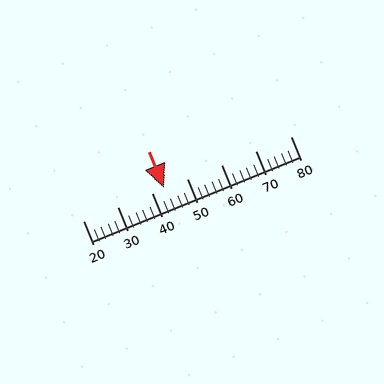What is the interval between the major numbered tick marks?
The major tick marks are spaced 10 units apart.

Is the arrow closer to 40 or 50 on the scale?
The arrow is closer to 40.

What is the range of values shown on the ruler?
The ruler shows values from 20 to 80.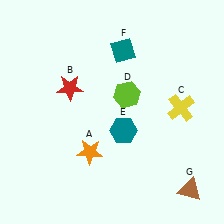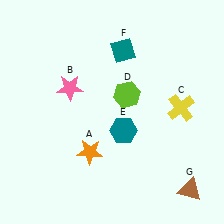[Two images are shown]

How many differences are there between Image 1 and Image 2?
There is 1 difference between the two images.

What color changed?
The star (B) changed from red in Image 1 to pink in Image 2.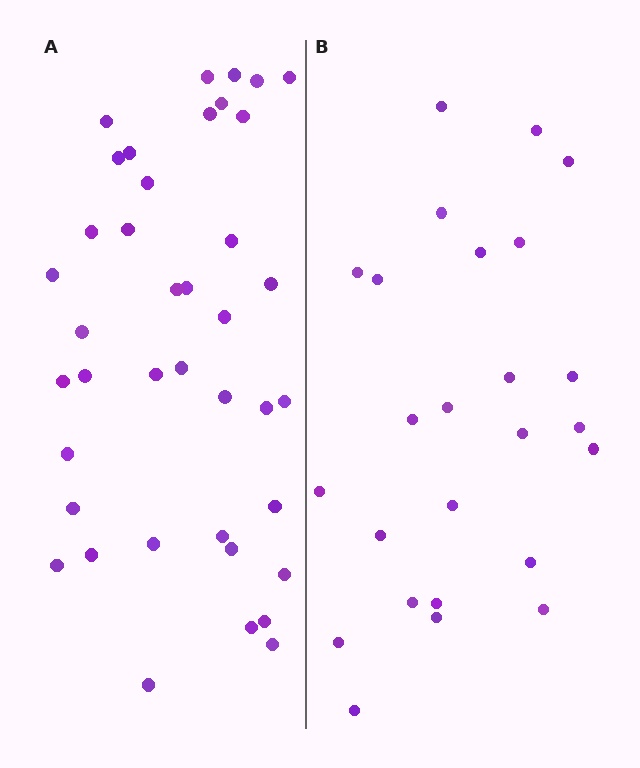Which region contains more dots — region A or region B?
Region A (the left region) has more dots.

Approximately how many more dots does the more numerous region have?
Region A has approximately 15 more dots than region B.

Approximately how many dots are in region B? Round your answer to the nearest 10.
About 20 dots. (The exact count is 25, which rounds to 20.)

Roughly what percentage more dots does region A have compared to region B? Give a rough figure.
About 60% more.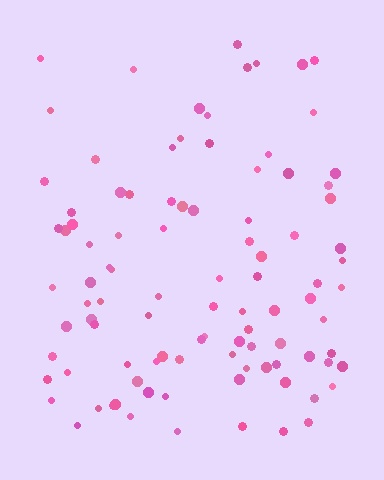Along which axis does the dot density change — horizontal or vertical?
Vertical.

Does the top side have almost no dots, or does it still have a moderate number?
Still a moderate number, just noticeably fewer than the bottom.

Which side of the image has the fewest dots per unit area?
The top.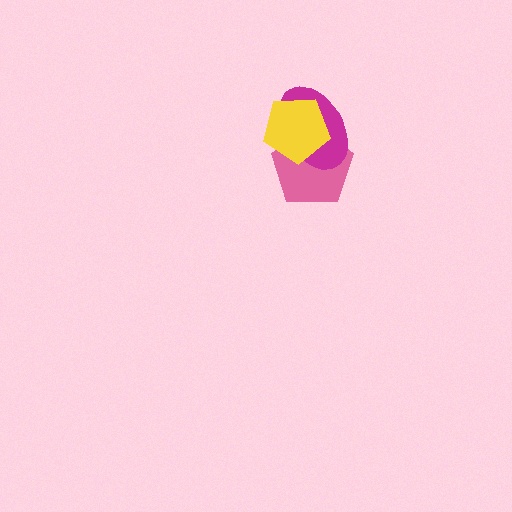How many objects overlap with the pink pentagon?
2 objects overlap with the pink pentagon.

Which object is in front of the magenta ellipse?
The yellow pentagon is in front of the magenta ellipse.